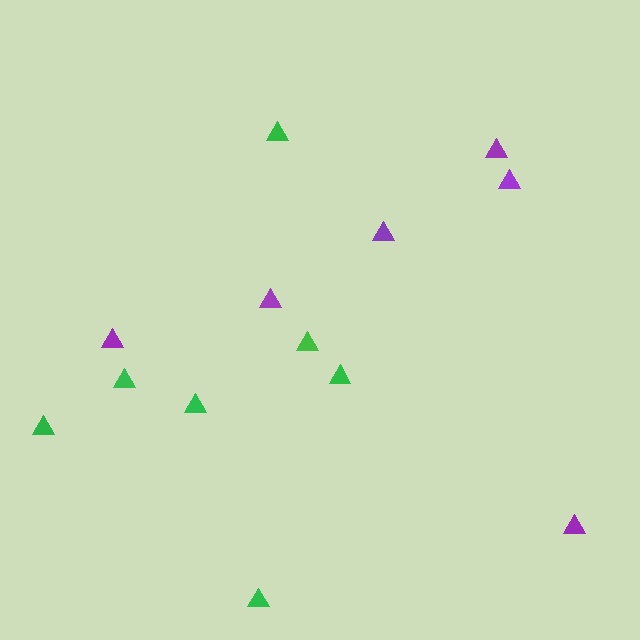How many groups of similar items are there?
There are 2 groups: one group of purple triangles (6) and one group of green triangles (7).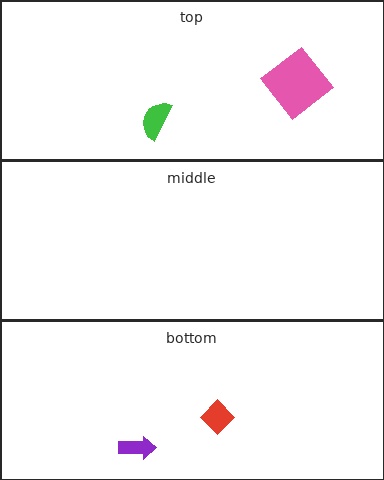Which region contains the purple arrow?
The bottom region.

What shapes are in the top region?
The green semicircle, the pink diamond.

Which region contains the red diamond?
The bottom region.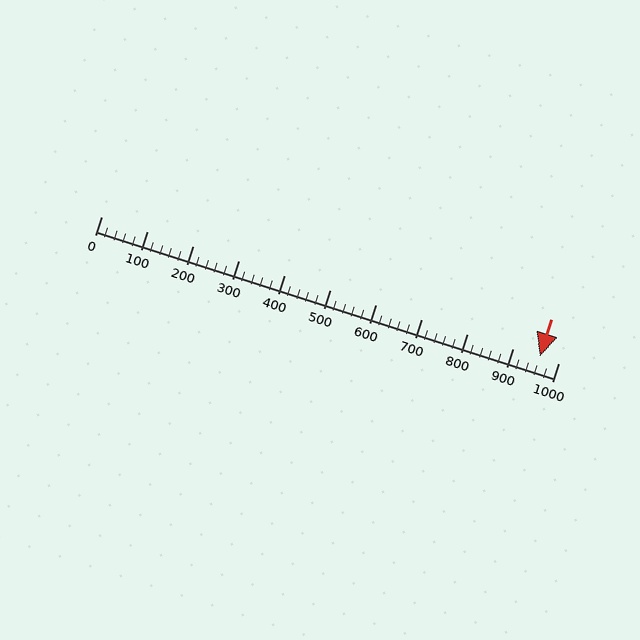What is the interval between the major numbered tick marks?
The major tick marks are spaced 100 units apart.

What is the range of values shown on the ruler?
The ruler shows values from 0 to 1000.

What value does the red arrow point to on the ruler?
The red arrow points to approximately 960.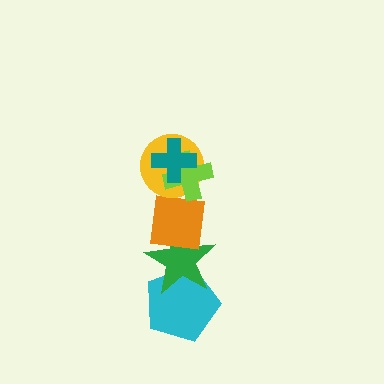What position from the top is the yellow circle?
The yellow circle is 3rd from the top.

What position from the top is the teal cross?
The teal cross is 1st from the top.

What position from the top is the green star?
The green star is 5th from the top.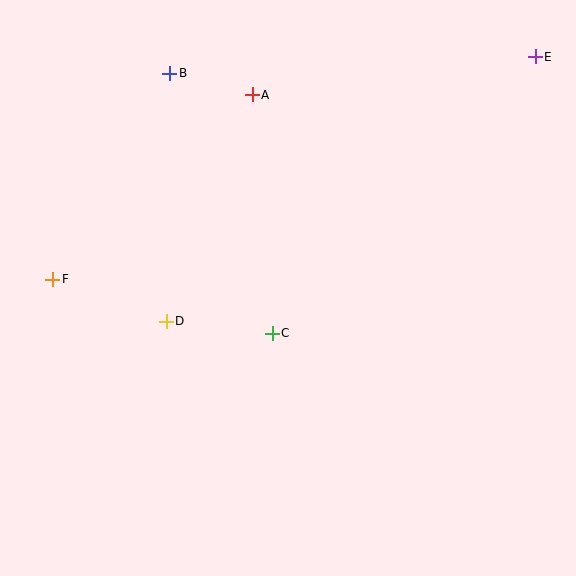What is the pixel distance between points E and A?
The distance between E and A is 285 pixels.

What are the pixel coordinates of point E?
Point E is at (535, 57).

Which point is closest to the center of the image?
Point C at (272, 333) is closest to the center.